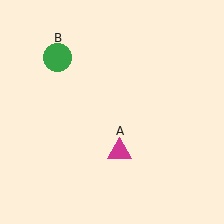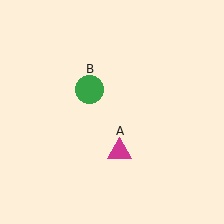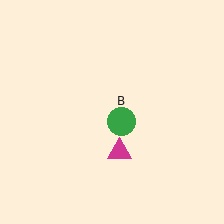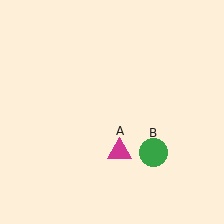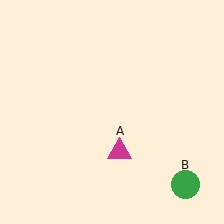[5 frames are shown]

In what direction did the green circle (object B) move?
The green circle (object B) moved down and to the right.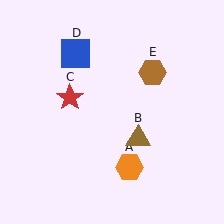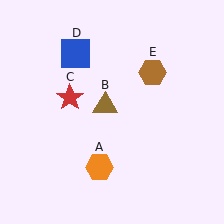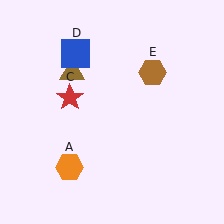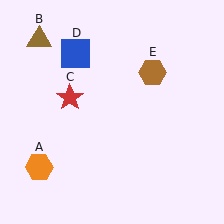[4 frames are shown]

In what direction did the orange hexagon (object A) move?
The orange hexagon (object A) moved left.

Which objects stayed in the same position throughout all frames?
Red star (object C) and blue square (object D) and brown hexagon (object E) remained stationary.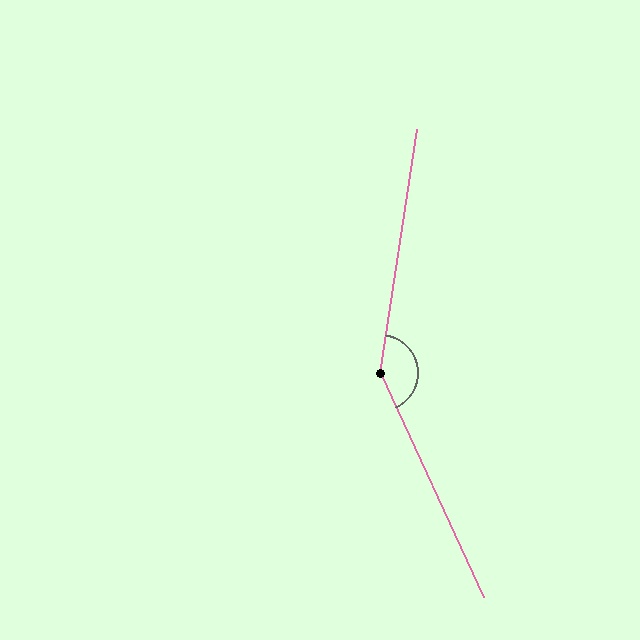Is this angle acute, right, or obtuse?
It is obtuse.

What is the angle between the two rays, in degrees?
Approximately 147 degrees.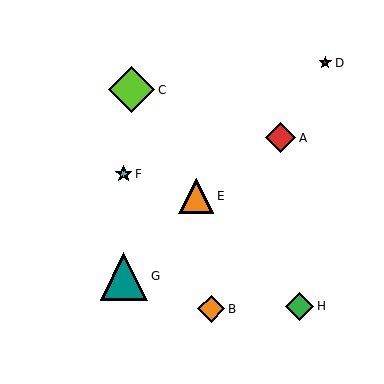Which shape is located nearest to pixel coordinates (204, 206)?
The orange triangle (labeled E) at (196, 196) is nearest to that location.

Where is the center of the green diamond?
The center of the green diamond is at (300, 306).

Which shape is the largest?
The teal triangle (labeled G) is the largest.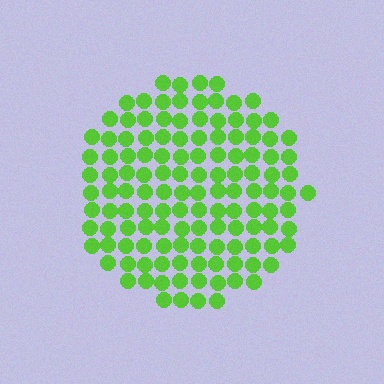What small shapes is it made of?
It is made of small circles.